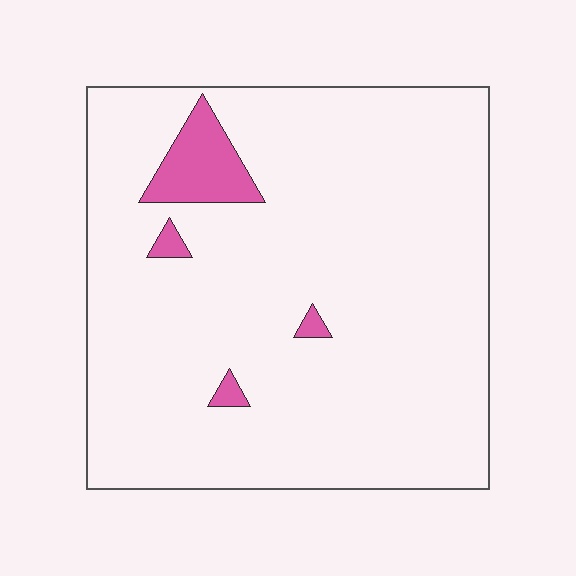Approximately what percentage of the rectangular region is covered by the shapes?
Approximately 5%.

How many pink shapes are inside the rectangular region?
4.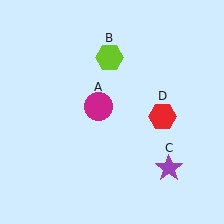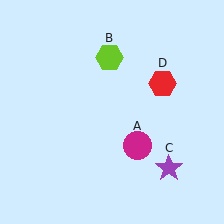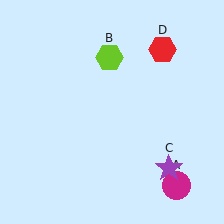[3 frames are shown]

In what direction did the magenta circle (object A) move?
The magenta circle (object A) moved down and to the right.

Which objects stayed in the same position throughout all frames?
Lime hexagon (object B) and purple star (object C) remained stationary.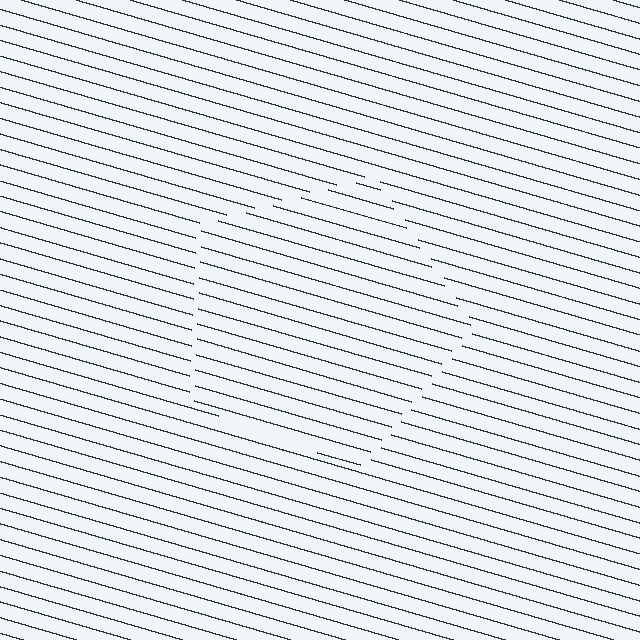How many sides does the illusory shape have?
5 sides — the line-ends trace a pentagon.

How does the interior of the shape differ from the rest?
The interior of the shape contains the same grating, shifted by half a period — the contour is defined by the phase discontinuity where line-ends from the inner and outer gratings abut.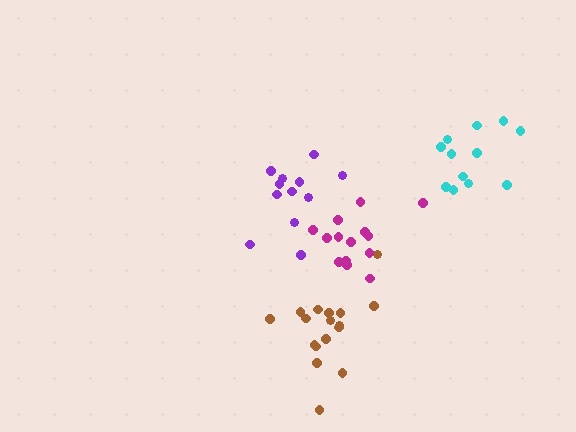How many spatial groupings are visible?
There are 4 spatial groupings.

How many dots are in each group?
Group 1: 17 dots, Group 2: 14 dots, Group 3: 12 dots, Group 4: 12 dots (55 total).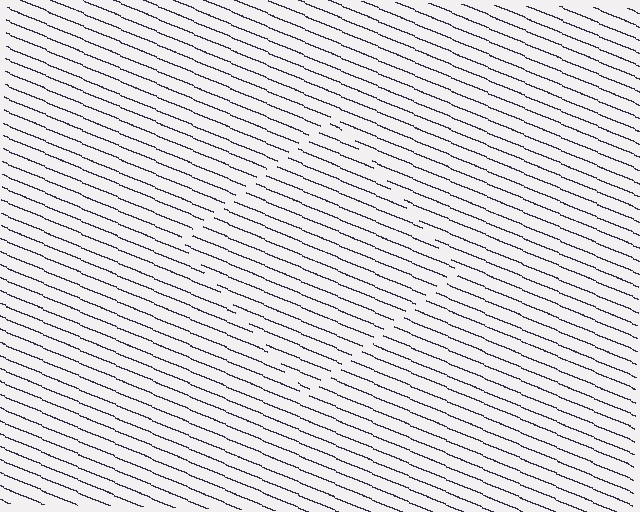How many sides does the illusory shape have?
4 sides — the line-ends trace a square.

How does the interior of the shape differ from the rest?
The interior of the shape contains the same grating, shifted by half a period — the contour is defined by the phase discontinuity where line-ends from the inner and outer gratings abut.